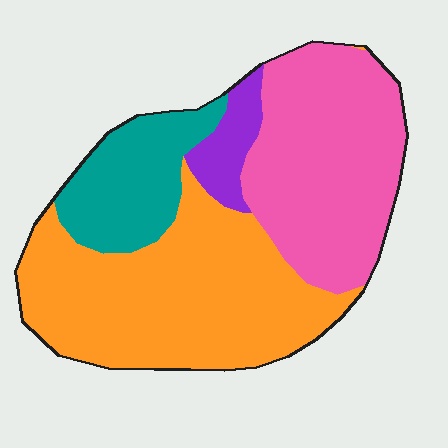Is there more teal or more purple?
Teal.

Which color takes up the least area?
Purple, at roughly 5%.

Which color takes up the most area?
Orange, at roughly 45%.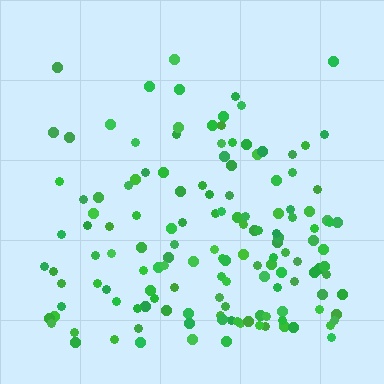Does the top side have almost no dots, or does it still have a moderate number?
Still a moderate number, just noticeably fewer than the bottom.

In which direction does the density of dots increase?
From top to bottom, with the bottom side densest.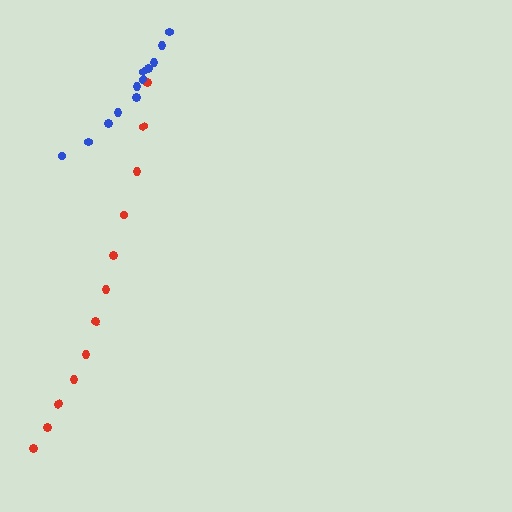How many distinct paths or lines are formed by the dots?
There are 2 distinct paths.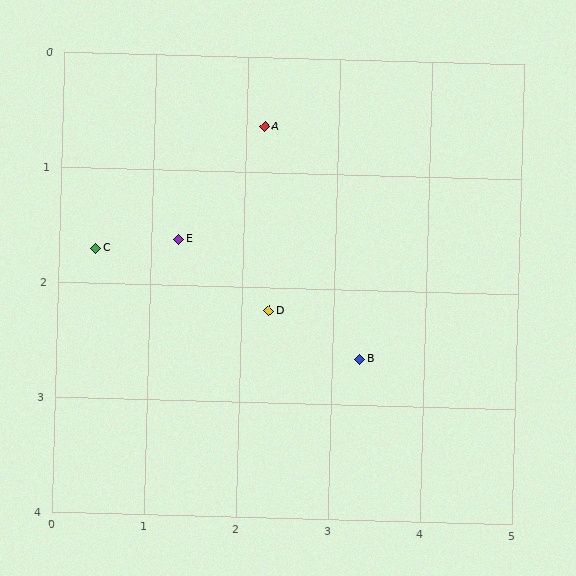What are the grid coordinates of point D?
Point D is at approximately (2.3, 2.2).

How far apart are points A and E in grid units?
Points A and E are about 1.3 grid units apart.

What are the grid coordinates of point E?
Point E is at approximately (1.3, 1.6).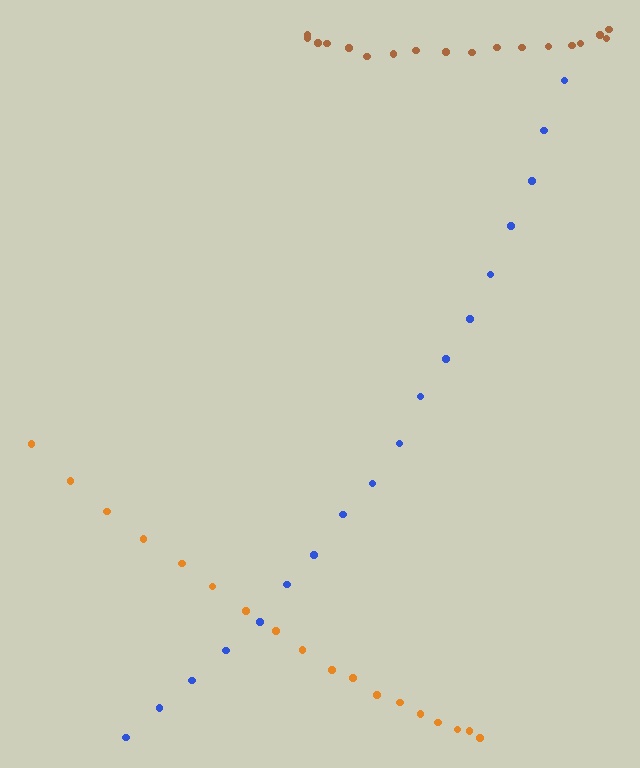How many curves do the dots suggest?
There are 3 distinct paths.